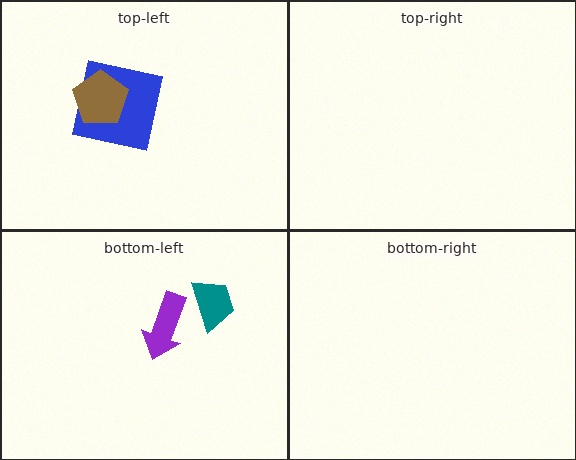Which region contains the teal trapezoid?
The bottom-left region.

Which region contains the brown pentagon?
The top-left region.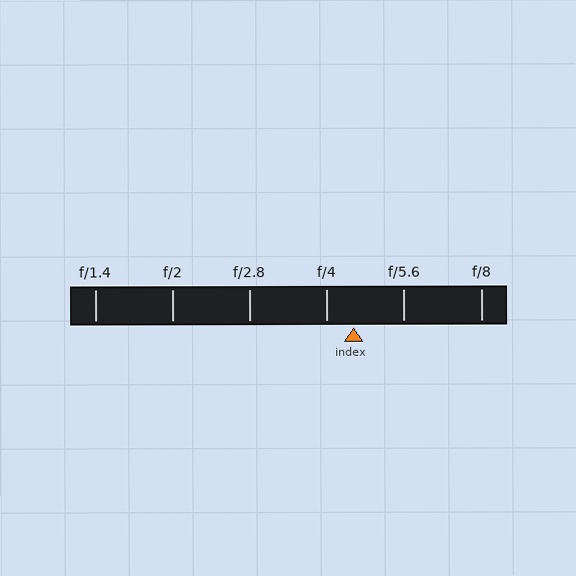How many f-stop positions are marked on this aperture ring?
There are 6 f-stop positions marked.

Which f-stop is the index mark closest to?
The index mark is closest to f/4.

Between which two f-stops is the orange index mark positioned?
The index mark is between f/4 and f/5.6.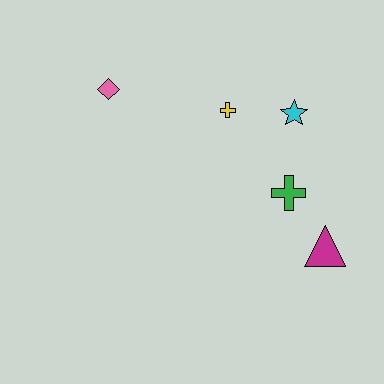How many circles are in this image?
There are no circles.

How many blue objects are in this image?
There are no blue objects.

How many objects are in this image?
There are 5 objects.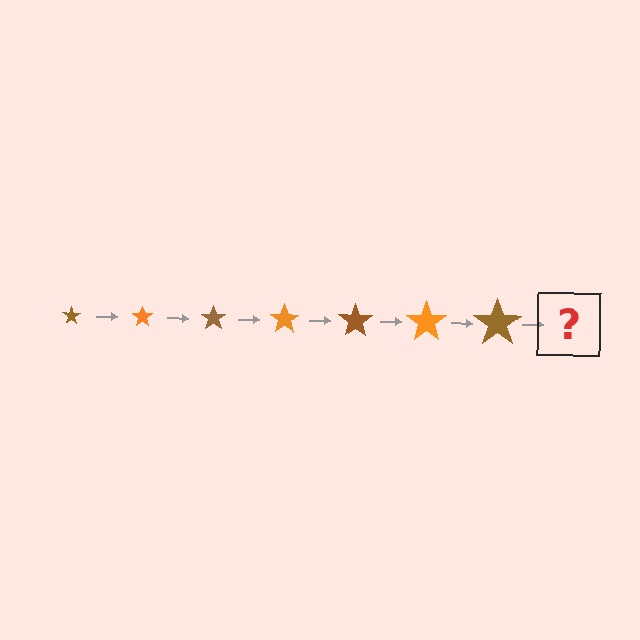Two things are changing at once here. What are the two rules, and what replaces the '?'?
The two rules are that the star grows larger each step and the color cycles through brown and orange. The '?' should be an orange star, larger than the previous one.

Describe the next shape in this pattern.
It should be an orange star, larger than the previous one.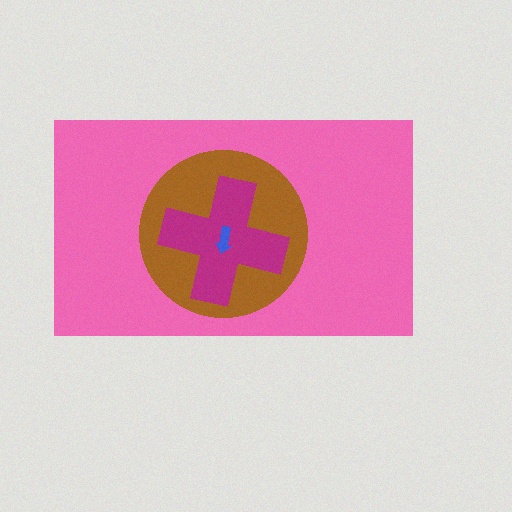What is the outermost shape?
The pink rectangle.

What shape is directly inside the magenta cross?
The blue arrow.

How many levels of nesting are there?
4.